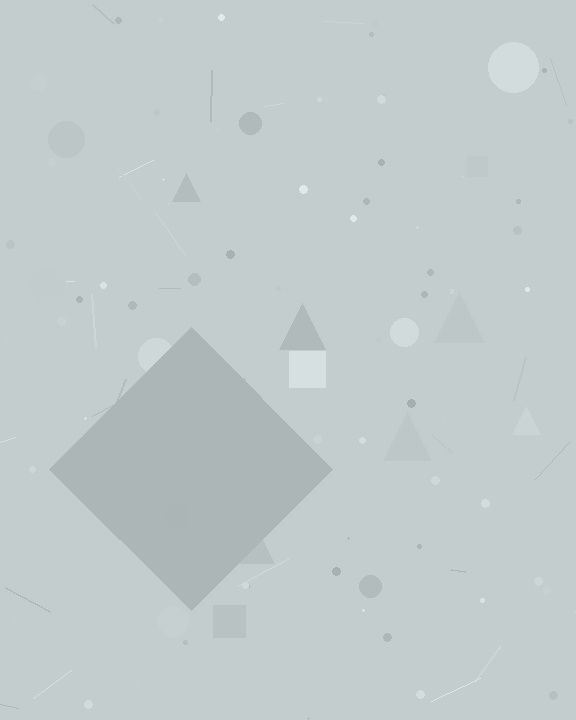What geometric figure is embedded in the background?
A diamond is embedded in the background.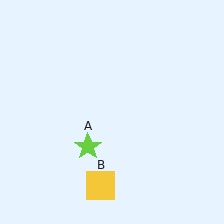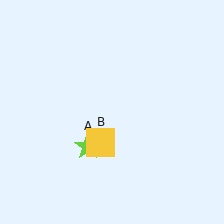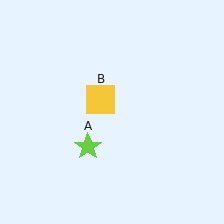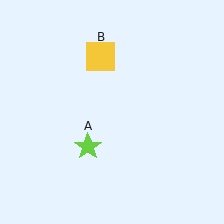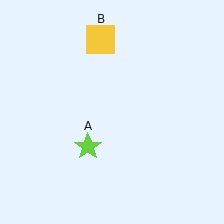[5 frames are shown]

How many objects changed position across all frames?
1 object changed position: yellow square (object B).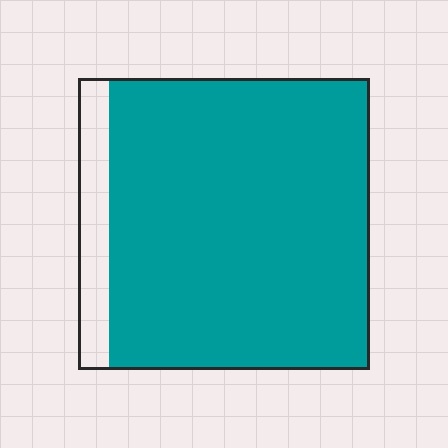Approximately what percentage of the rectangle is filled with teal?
Approximately 90%.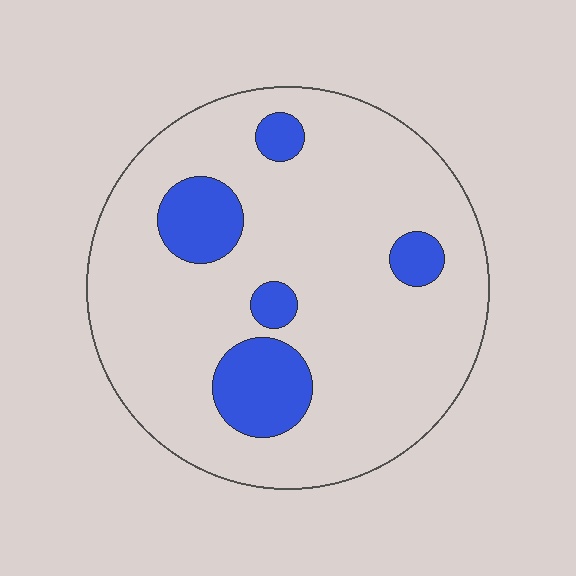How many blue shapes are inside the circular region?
5.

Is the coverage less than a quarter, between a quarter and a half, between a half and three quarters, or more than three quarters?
Less than a quarter.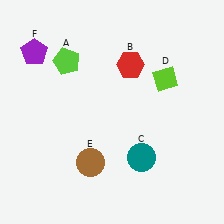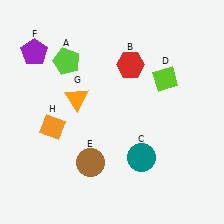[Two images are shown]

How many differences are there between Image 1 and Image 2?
There are 2 differences between the two images.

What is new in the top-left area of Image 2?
An orange triangle (G) was added in the top-left area of Image 2.